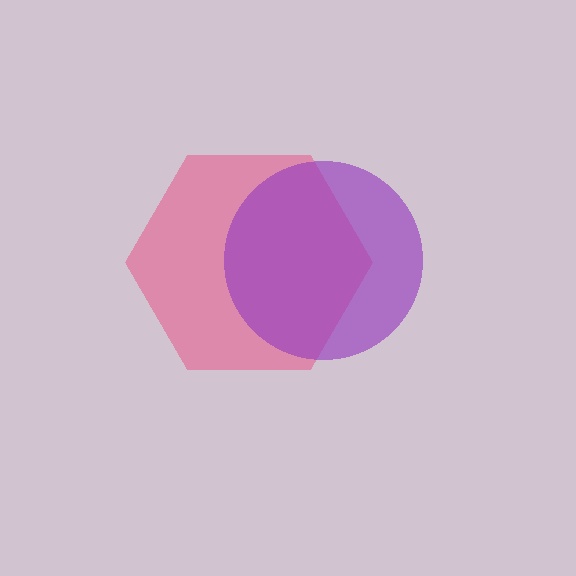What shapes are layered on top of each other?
The layered shapes are: a pink hexagon, a purple circle.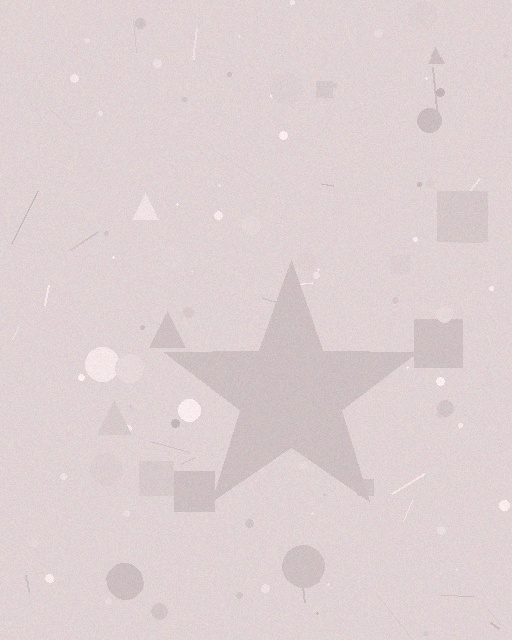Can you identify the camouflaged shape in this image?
The camouflaged shape is a star.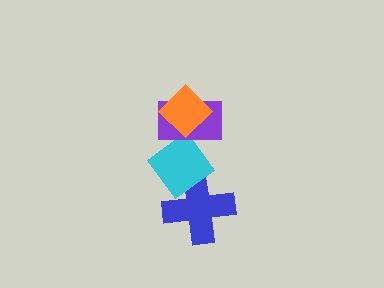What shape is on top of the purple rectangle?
The orange diamond is on top of the purple rectangle.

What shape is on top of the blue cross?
The cyan diamond is on top of the blue cross.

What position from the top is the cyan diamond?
The cyan diamond is 3rd from the top.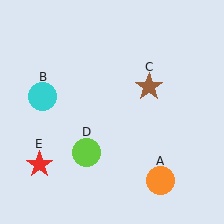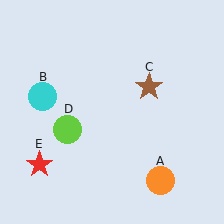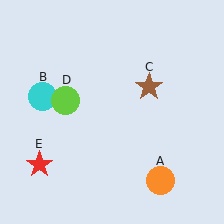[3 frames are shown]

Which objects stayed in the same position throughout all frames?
Orange circle (object A) and cyan circle (object B) and brown star (object C) and red star (object E) remained stationary.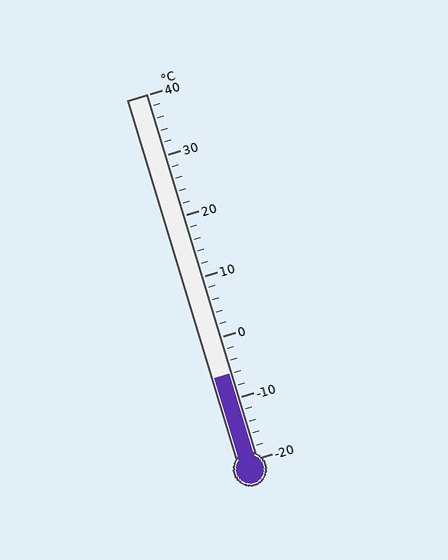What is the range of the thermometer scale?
The thermometer scale ranges from -20°C to 40°C.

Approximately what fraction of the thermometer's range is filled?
The thermometer is filled to approximately 25% of its range.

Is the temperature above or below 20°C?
The temperature is below 20°C.